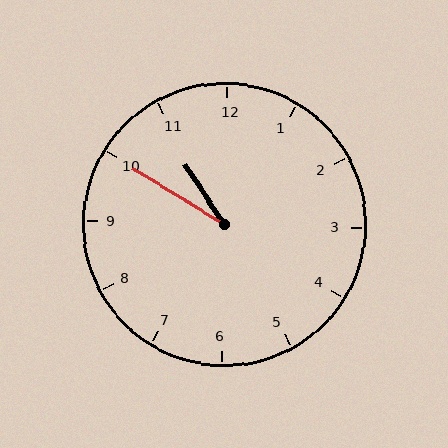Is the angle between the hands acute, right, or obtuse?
It is acute.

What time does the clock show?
10:50.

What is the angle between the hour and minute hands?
Approximately 25 degrees.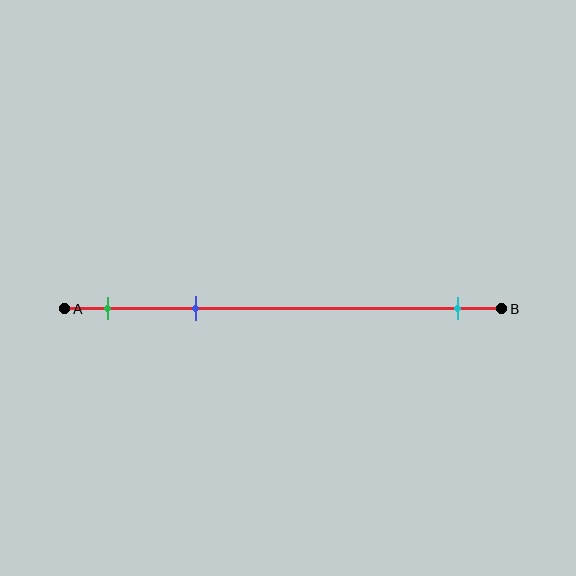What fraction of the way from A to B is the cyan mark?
The cyan mark is approximately 90% (0.9) of the way from A to B.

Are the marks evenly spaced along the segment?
No, the marks are not evenly spaced.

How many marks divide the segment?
There are 3 marks dividing the segment.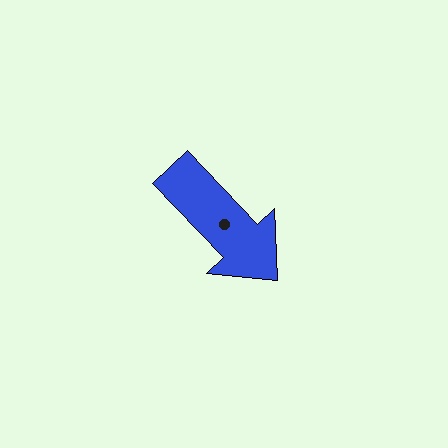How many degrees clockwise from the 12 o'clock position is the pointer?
Approximately 136 degrees.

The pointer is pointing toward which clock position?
Roughly 5 o'clock.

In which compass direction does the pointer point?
Southeast.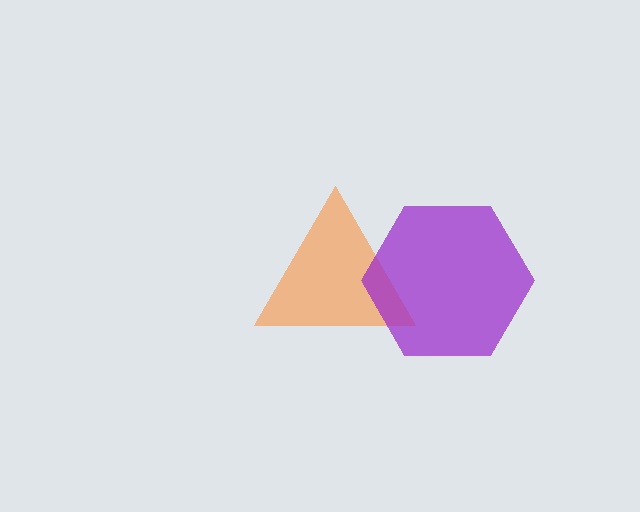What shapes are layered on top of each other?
The layered shapes are: an orange triangle, a purple hexagon.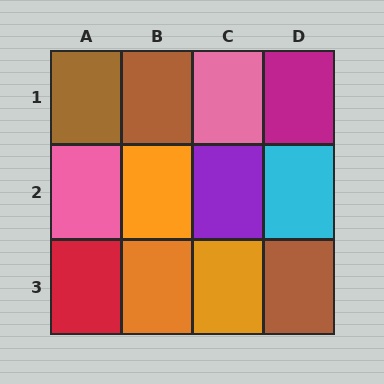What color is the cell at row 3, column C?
Orange.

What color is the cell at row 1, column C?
Pink.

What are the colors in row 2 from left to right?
Pink, orange, purple, cyan.